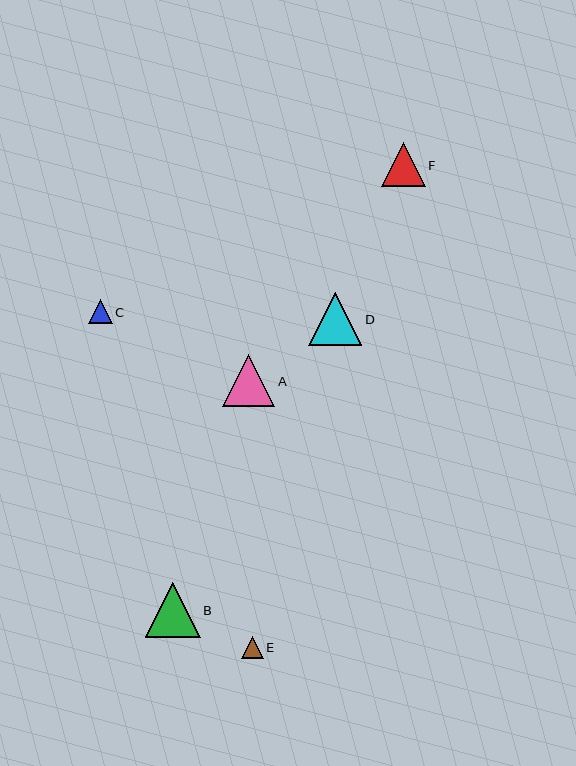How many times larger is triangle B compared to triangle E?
Triangle B is approximately 2.5 times the size of triangle E.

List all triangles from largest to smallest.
From largest to smallest: B, D, A, F, C, E.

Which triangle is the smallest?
Triangle E is the smallest with a size of approximately 22 pixels.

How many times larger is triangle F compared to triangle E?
Triangle F is approximately 2.0 times the size of triangle E.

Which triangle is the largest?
Triangle B is the largest with a size of approximately 54 pixels.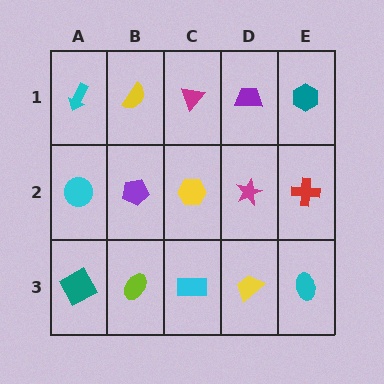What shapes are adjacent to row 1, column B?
A purple pentagon (row 2, column B), a cyan arrow (row 1, column A), a magenta triangle (row 1, column C).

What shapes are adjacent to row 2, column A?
A cyan arrow (row 1, column A), a teal square (row 3, column A), a purple pentagon (row 2, column B).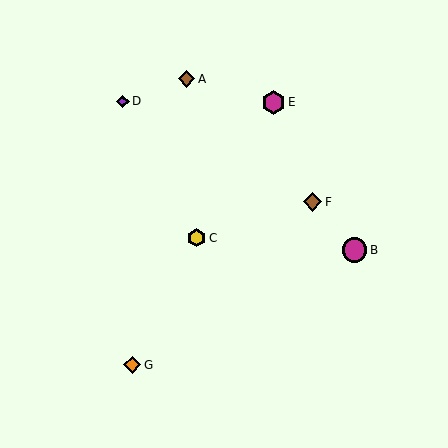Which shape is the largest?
The magenta circle (labeled B) is the largest.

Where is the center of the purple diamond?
The center of the purple diamond is at (123, 101).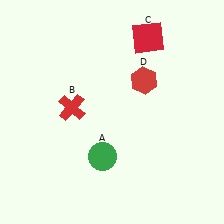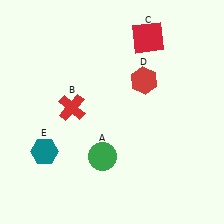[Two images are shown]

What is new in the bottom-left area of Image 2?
A teal hexagon (E) was added in the bottom-left area of Image 2.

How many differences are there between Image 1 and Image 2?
There is 1 difference between the two images.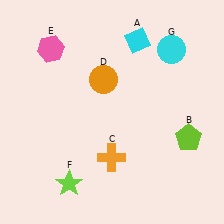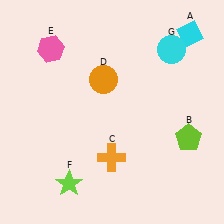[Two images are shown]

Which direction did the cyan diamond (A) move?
The cyan diamond (A) moved right.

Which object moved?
The cyan diamond (A) moved right.